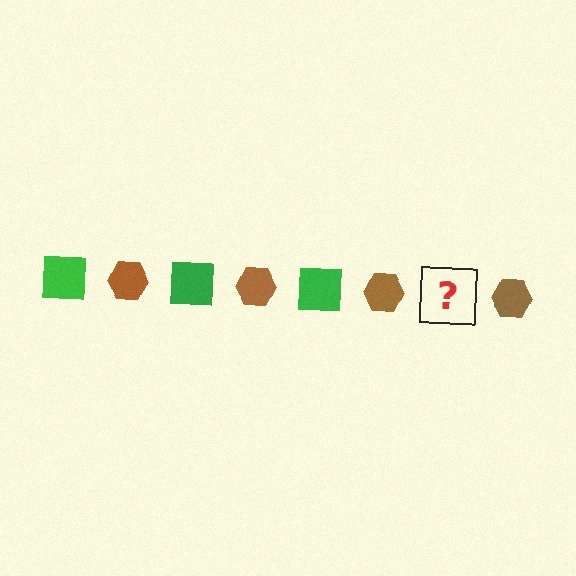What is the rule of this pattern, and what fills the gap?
The rule is that the pattern alternates between green square and brown hexagon. The gap should be filled with a green square.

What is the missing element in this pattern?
The missing element is a green square.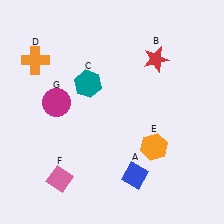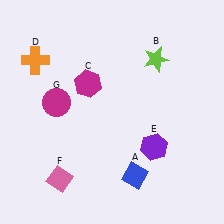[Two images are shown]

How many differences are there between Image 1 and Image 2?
There are 3 differences between the two images.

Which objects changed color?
B changed from red to lime. C changed from teal to magenta. E changed from orange to purple.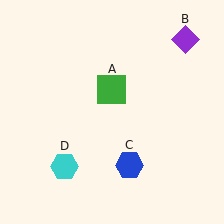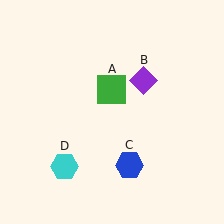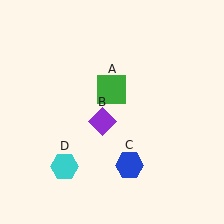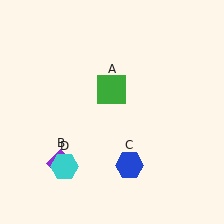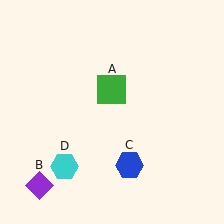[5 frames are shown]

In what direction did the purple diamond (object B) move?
The purple diamond (object B) moved down and to the left.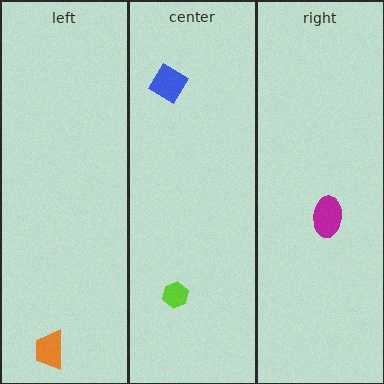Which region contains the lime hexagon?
The center region.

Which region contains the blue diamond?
The center region.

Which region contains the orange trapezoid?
The left region.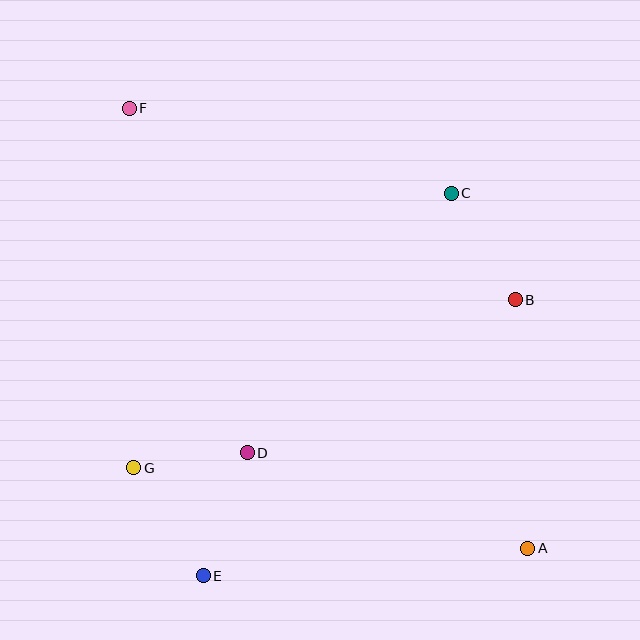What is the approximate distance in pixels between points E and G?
The distance between E and G is approximately 129 pixels.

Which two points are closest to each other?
Points D and G are closest to each other.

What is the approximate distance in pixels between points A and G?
The distance between A and G is approximately 402 pixels.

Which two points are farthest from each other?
Points A and F are farthest from each other.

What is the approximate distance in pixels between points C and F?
The distance between C and F is approximately 333 pixels.